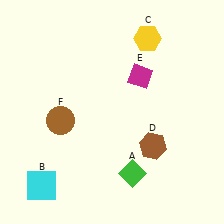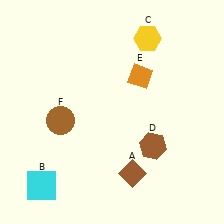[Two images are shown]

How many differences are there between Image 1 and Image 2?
There are 2 differences between the two images.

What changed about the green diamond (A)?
In Image 1, A is green. In Image 2, it changed to brown.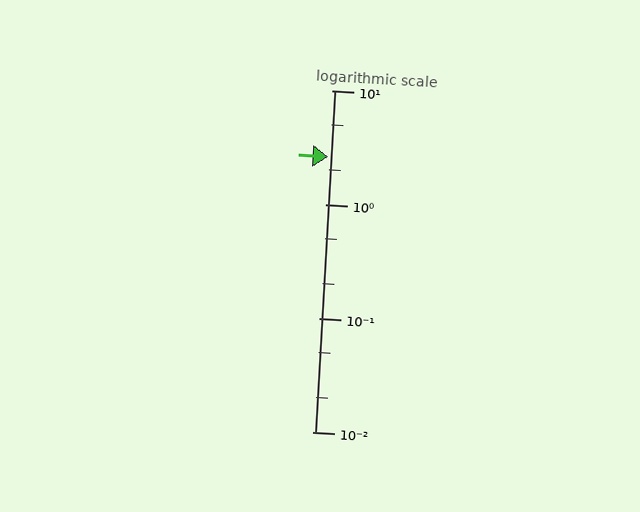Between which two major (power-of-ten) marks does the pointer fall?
The pointer is between 1 and 10.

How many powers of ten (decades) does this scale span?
The scale spans 3 decades, from 0.01 to 10.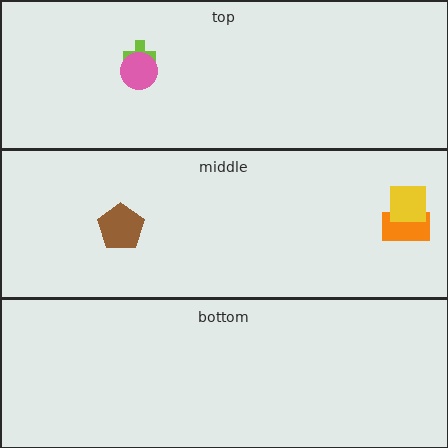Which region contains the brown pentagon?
The middle region.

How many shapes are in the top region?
2.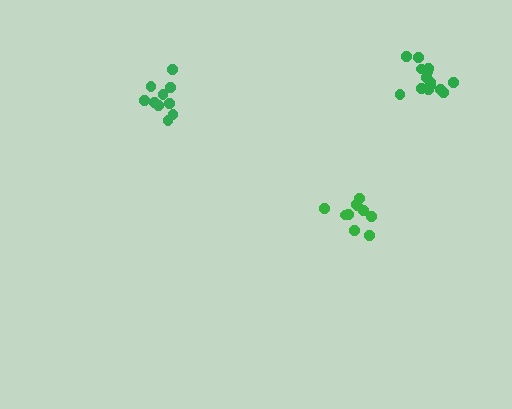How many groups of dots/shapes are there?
There are 3 groups.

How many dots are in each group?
Group 1: 10 dots, Group 2: 10 dots, Group 3: 14 dots (34 total).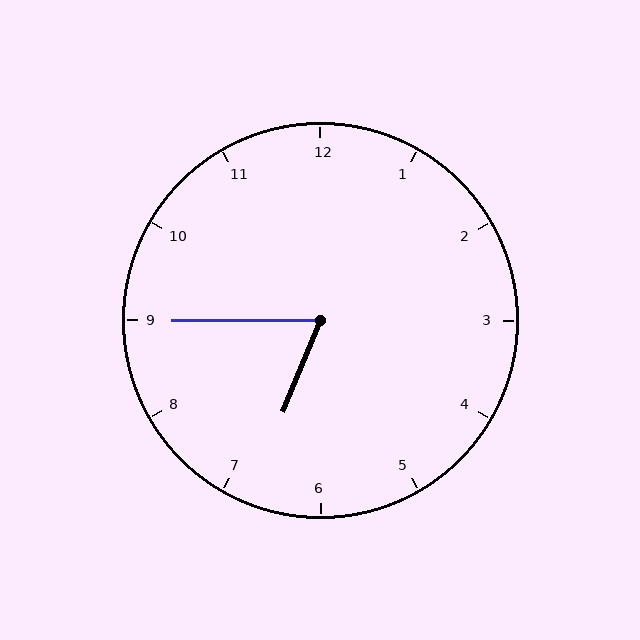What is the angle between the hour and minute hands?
Approximately 68 degrees.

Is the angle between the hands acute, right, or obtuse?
It is acute.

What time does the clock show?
6:45.